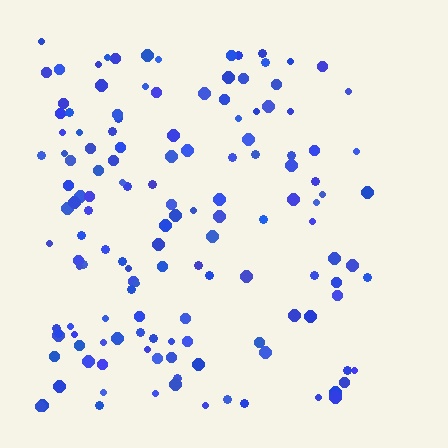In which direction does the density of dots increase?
From right to left, with the left side densest.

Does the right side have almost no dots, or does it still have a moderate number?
Still a moderate number, just noticeably fewer than the left.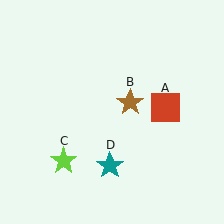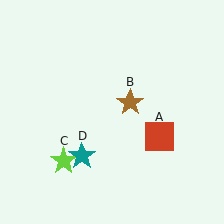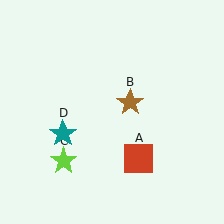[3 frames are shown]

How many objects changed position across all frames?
2 objects changed position: red square (object A), teal star (object D).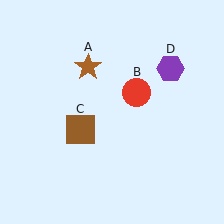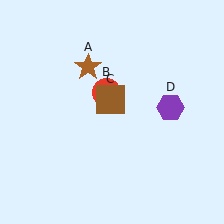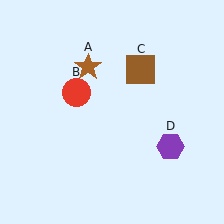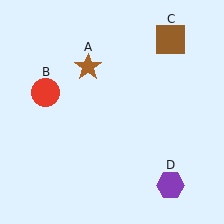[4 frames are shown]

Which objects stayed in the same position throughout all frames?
Brown star (object A) remained stationary.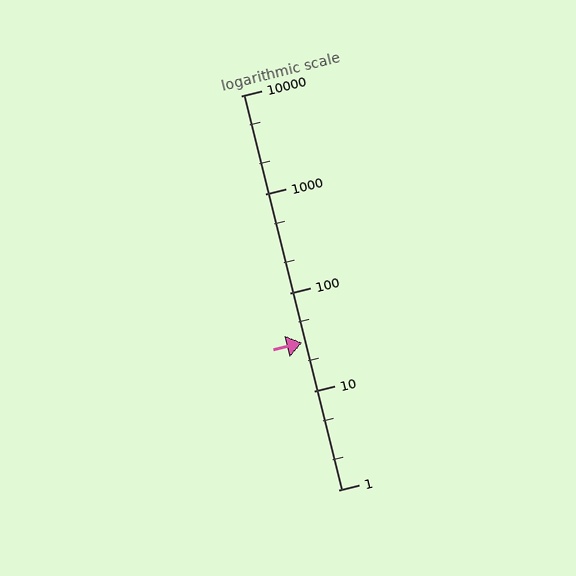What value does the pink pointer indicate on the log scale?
The pointer indicates approximately 31.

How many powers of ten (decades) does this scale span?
The scale spans 4 decades, from 1 to 10000.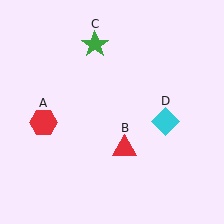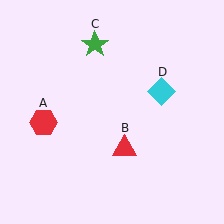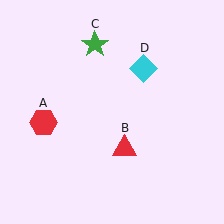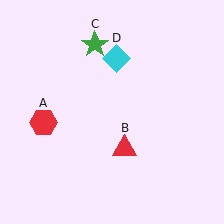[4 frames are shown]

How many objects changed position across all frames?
1 object changed position: cyan diamond (object D).